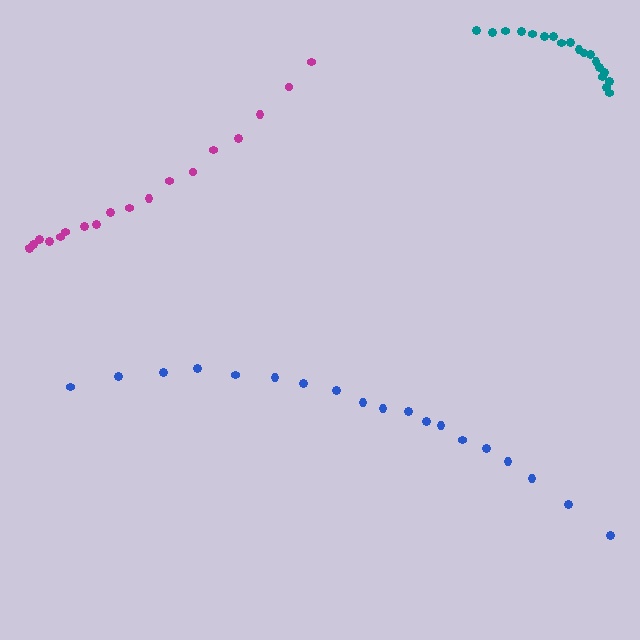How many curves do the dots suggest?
There are 3 distinct paths.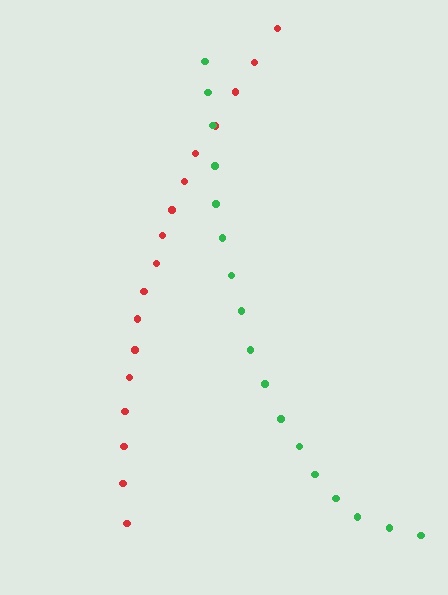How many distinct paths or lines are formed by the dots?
There are 2 distinct paths.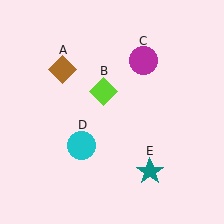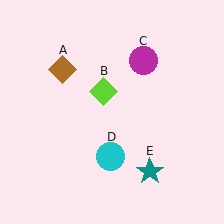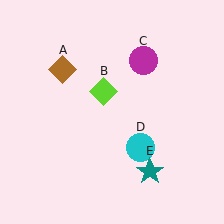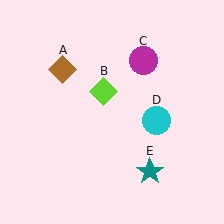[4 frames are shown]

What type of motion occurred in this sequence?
The cyan circle (object D) rotated counterclockwise around the center of the scene.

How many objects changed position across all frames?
1 object changed position: cyan circle (object D).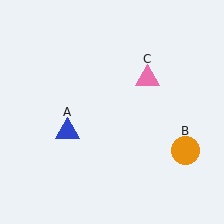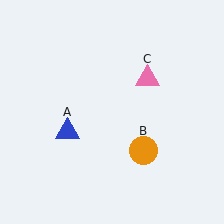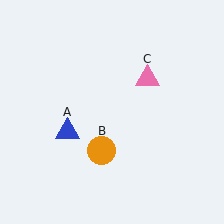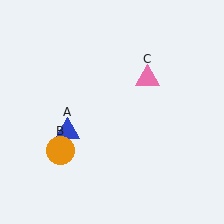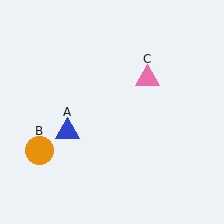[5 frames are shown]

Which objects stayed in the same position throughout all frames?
Blue triangle (object A) and pink triangle (object C) remained stationary.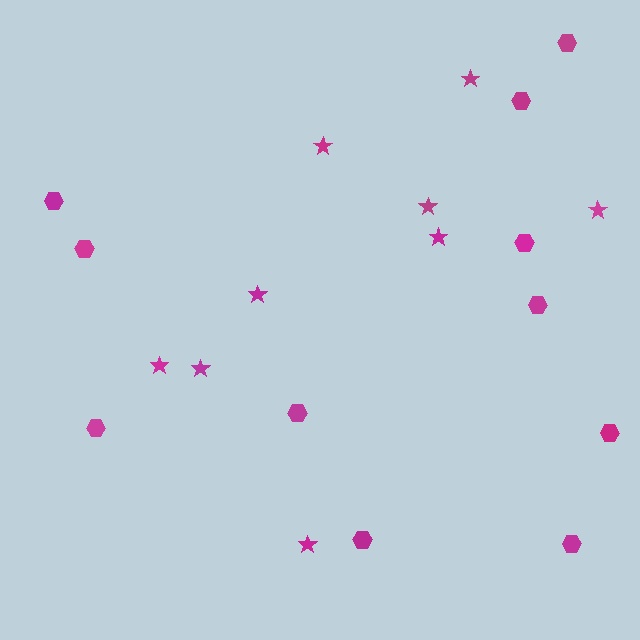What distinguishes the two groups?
There are 2 groups: one group of stars (9) and one group of hexagons (11).